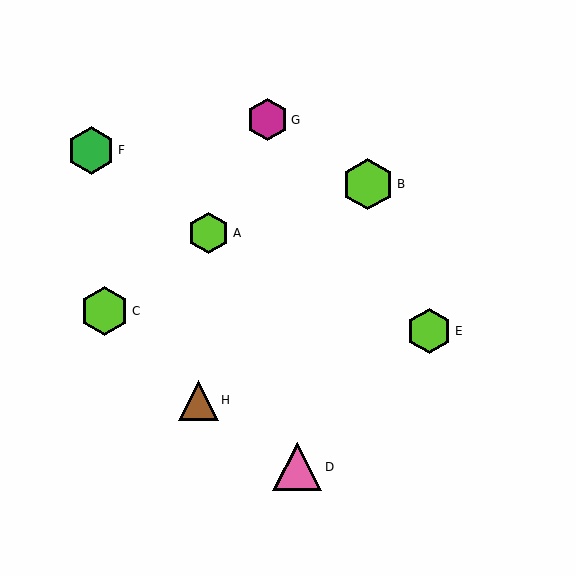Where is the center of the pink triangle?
The center of the pink triangle is at (297, 467).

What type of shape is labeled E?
Shape E is a lime hexagon.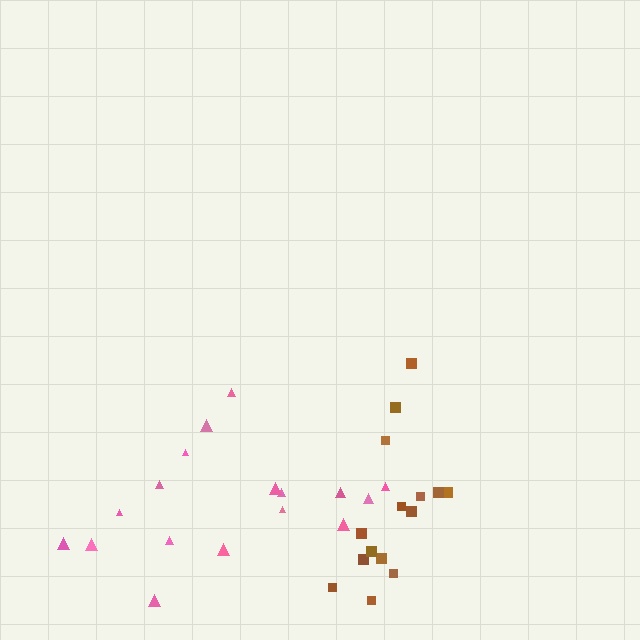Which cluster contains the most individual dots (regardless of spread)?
Pink (17).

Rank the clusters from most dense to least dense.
pink, brown.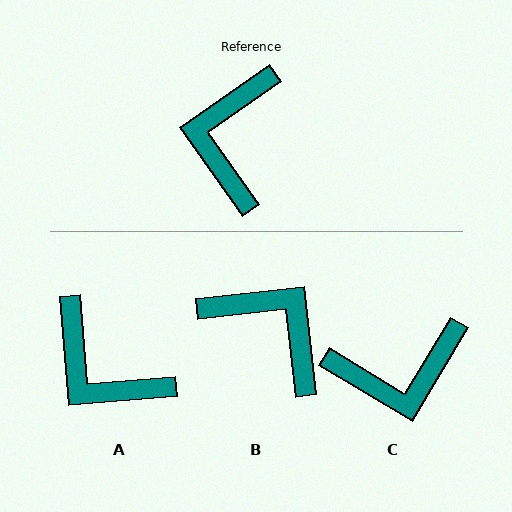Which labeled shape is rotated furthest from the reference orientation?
B, about 119 degrees away.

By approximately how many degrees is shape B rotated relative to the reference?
Approximately 119 degrees clockwise.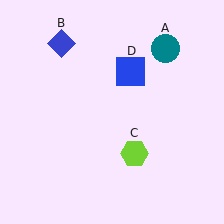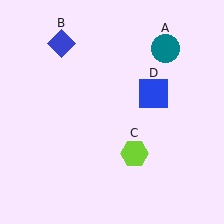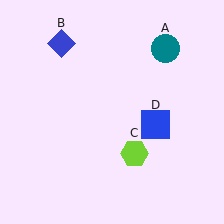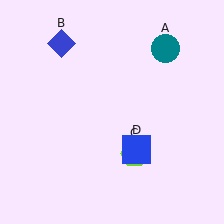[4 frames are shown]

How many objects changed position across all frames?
1 object changed position: blue square (object D).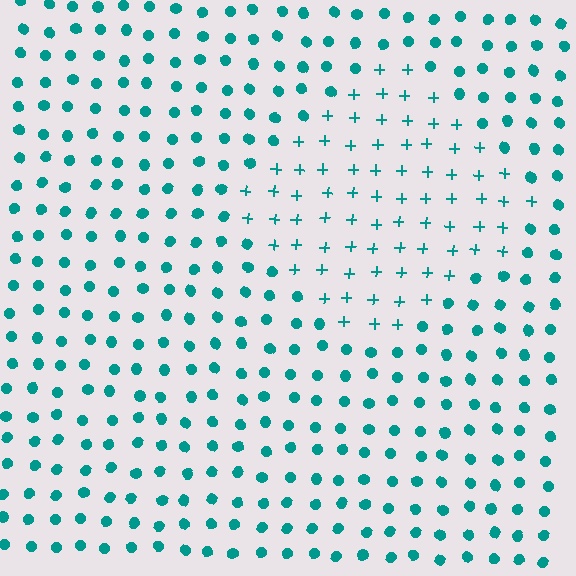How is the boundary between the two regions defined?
The boundary is defined by a change in element shape: plus signs inside vs. circles outside. All elements share the same color and spacing.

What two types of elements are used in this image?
The image uses plus signs inside the diamond region and circles outside it.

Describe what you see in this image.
The image is filled with small teal elements arranged in a uniform grid. A diamond-shaped region contains plus signs, while the surrounding area contains circles. The boundary is defined purely by the change in element shape.